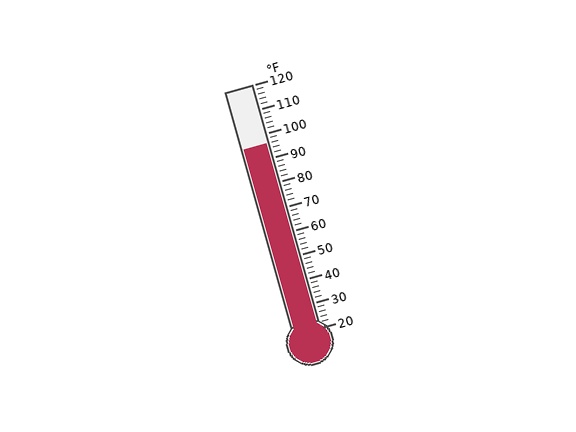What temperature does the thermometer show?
The thermometer shows approximately 96°F.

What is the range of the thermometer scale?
The thermometer scale ranges from 20°F to 120°F.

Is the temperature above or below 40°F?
The temperature is above 40°F.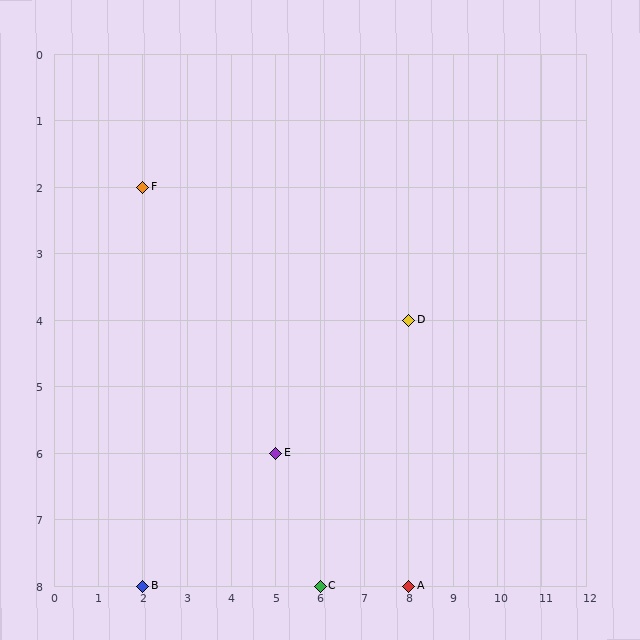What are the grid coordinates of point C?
Point C is at grid coordinates (6, 8).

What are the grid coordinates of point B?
Point B is at grid coordinates (2, 8).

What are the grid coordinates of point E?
Point E is at grid coordinates (5, 6).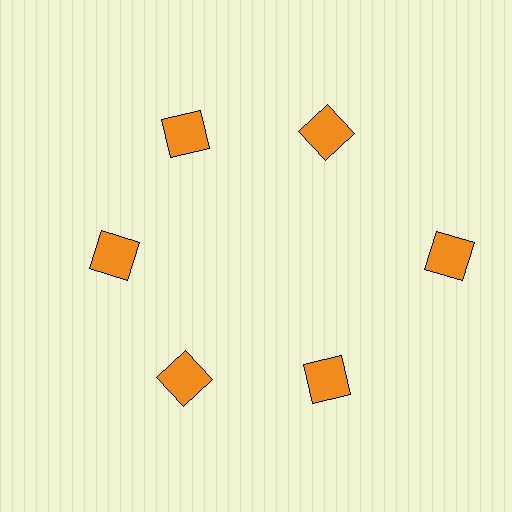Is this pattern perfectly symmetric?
No. The 6 orange squares are arranged in a ring, but one element near the 3 o'clock position is pushed outward from the center, breaking the 6-fold rotational symmetry.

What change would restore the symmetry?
The symmetry would be restored by moving it inward, back onto the ring so that all 6 squares sit at equal angles and equal distance from the center.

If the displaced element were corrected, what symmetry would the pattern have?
It would have 6-fold rotational symmetry — the pattern would map onto itself every 60 degrees.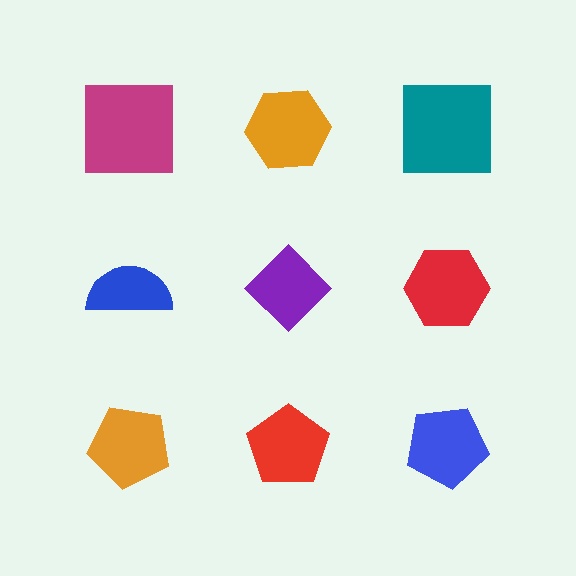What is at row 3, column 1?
An orange pentagon.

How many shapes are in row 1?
3 shapes.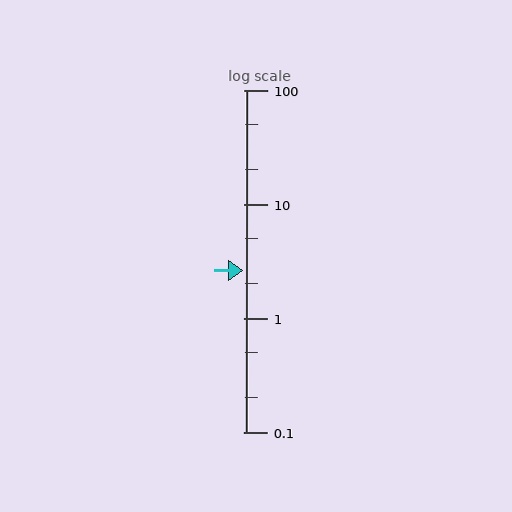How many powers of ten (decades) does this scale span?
The scale spans 3 decades, from 0.1 to 100.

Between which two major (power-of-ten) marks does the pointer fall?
The pointer is between 1 and 10.